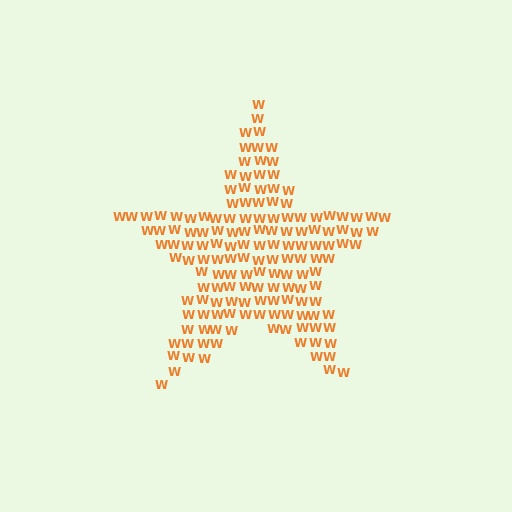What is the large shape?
The large shape is a star.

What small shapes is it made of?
It is made of small letter W's.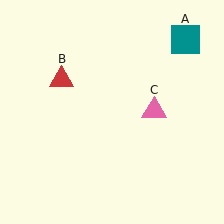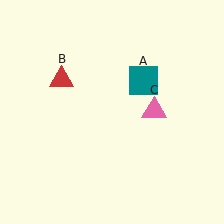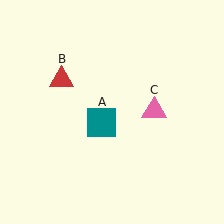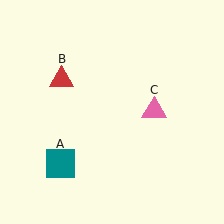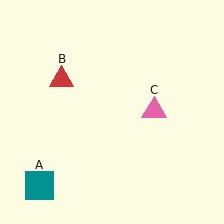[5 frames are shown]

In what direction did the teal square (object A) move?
The teal square (object A) moved down and to the left.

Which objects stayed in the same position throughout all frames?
Red triangle (object B) and pink triangle (object C) remained stationary.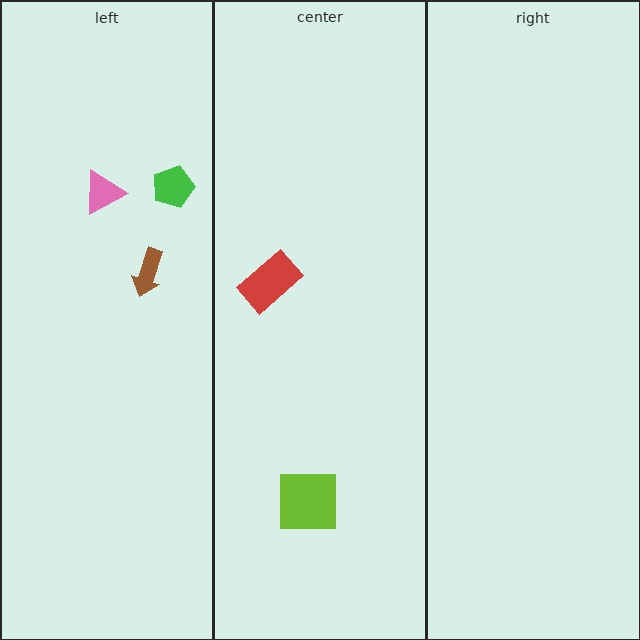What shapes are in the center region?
The red rectangle, the lime square.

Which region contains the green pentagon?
The left region.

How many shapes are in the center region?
2.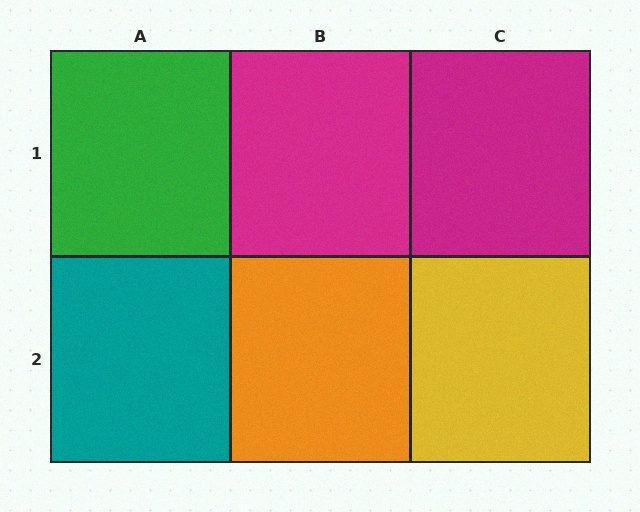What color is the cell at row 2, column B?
Orange.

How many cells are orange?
1 cell is orange.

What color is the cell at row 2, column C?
Yellow.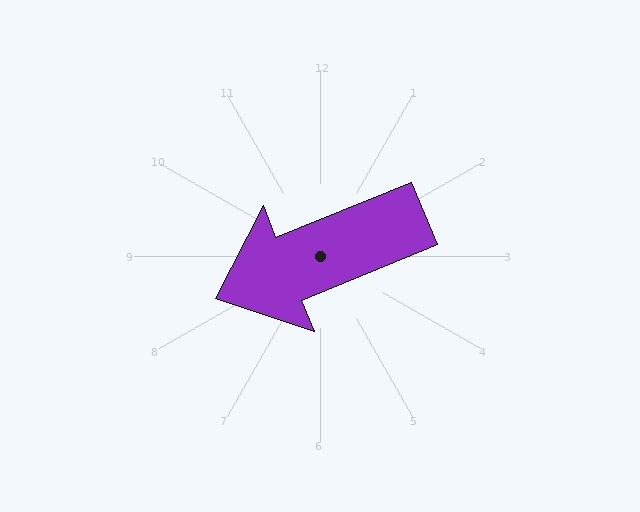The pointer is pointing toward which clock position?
Roughly 8 o'clock.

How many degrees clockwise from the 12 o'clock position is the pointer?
Approximately 248 degrees.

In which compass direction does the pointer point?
West.